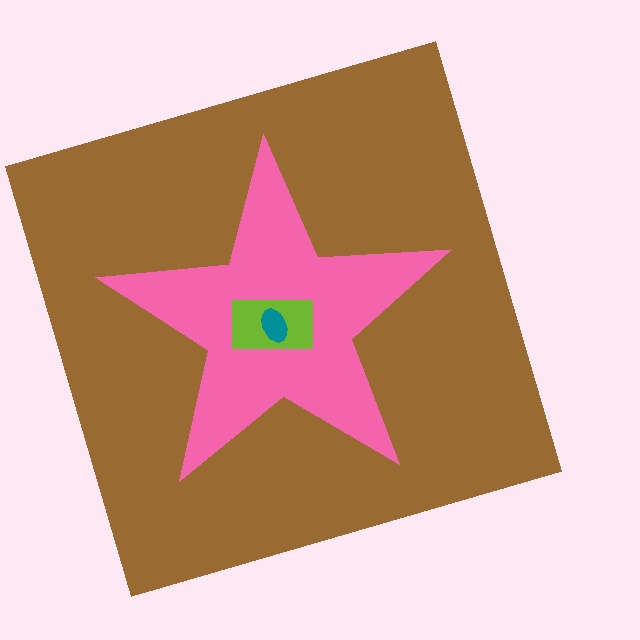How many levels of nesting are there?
4.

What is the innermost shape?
The teal ellipse.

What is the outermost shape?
The brown square.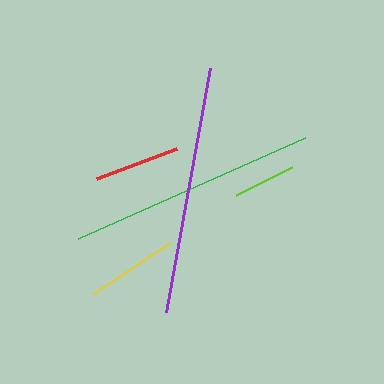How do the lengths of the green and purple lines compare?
The green and purple lines are approximately the same length.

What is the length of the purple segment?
The purple segment is approximately 248 pixels long.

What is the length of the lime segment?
The lime segment is approximately 63 pixels long.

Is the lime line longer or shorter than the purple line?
The purple line is longer than the lime line.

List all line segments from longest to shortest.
From longest to shortest: green, purple, yellow, red, lime.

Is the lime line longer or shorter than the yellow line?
The yellow line is longer than the lime line.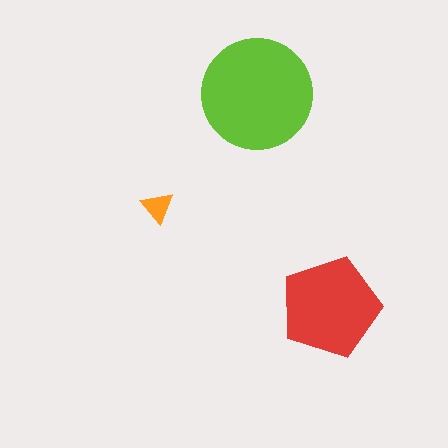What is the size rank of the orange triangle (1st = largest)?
3rd.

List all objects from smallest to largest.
The orange triangle, the red pentagon, the lime circle.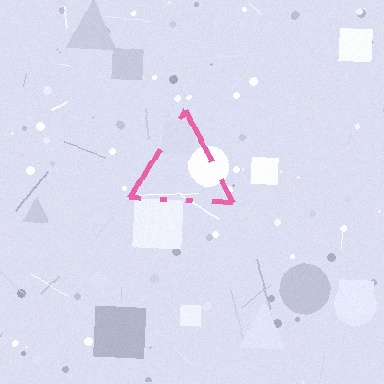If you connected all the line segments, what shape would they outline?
They would outline a triangle.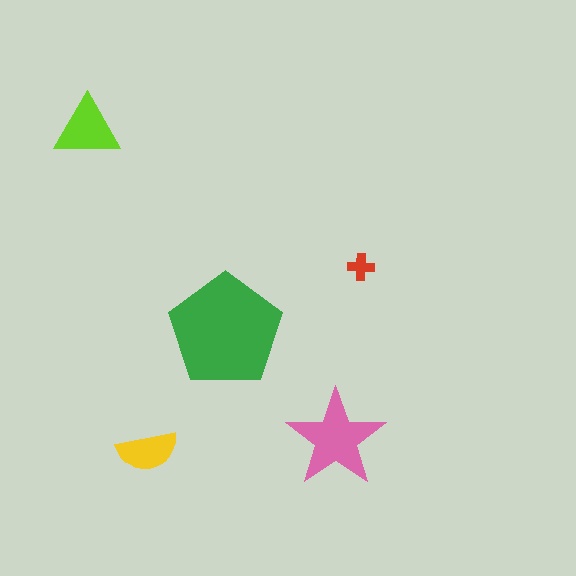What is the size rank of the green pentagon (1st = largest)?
1st.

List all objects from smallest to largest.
The red cross, the yellow semicircle, the lime triangle, the pink star, the green pentagon.